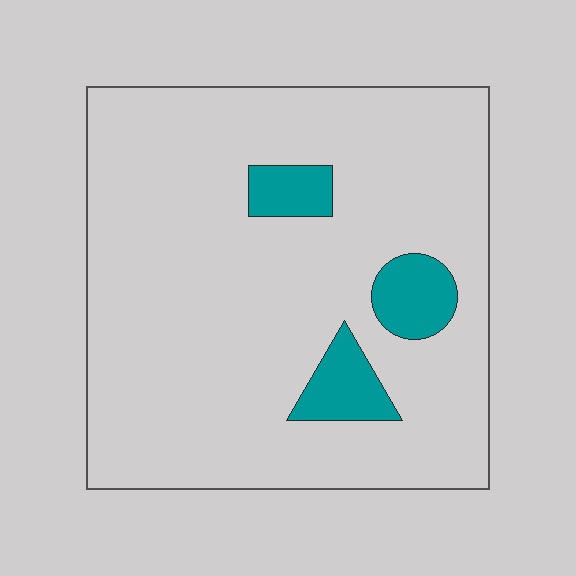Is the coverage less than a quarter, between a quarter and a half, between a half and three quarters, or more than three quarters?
Less than a quarter.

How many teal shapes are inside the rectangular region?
3.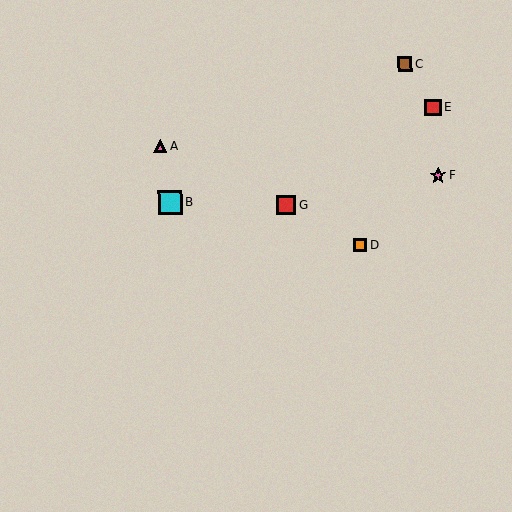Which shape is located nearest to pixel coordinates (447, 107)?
The red square (labeled E) at (433, 107) is nearest to that location.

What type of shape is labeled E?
Shape E is a red square.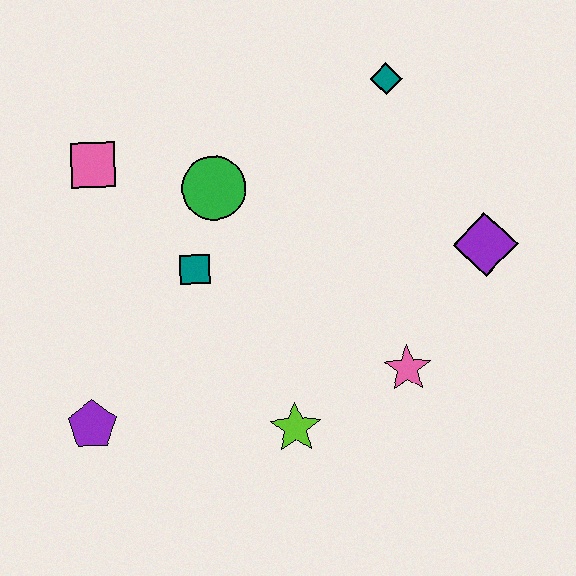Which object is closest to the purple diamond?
The pink star is closest to the purple diamond.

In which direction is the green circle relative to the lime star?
The green circle is above the lime star.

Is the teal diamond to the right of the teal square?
Yes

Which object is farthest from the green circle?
The purple diamond is farthest from the green circle.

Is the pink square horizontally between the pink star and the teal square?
No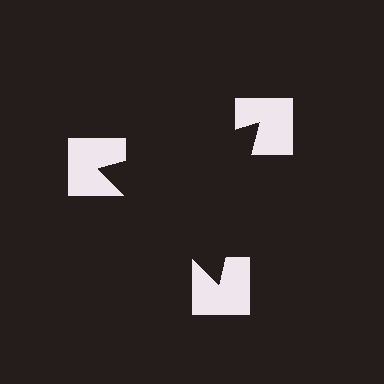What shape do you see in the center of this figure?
An illusory triangle — its edges are inferred from the aligned wedge cuts in the notched squares, not physically drawn.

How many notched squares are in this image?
There are 3 — one at each vertex of the illusory triangle.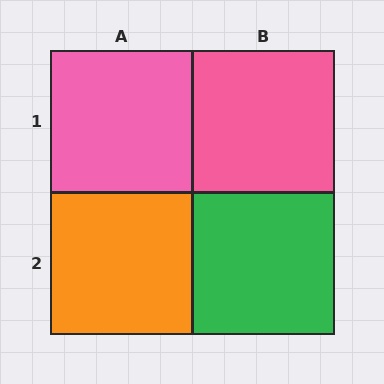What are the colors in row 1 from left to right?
Pink, pink.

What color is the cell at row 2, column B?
Green.